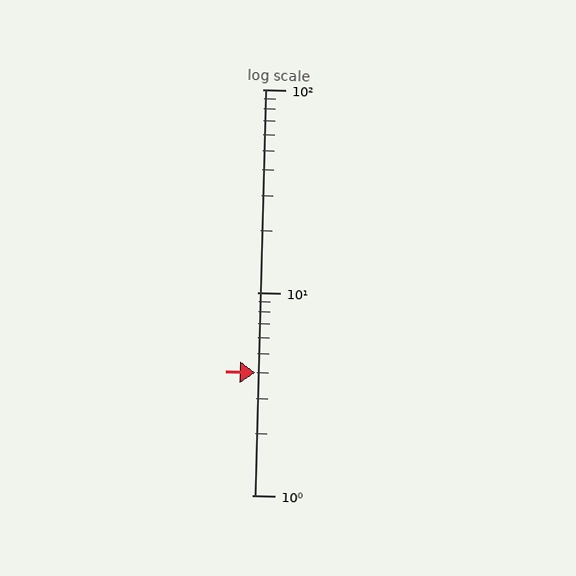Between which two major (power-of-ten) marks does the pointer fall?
The pointer is between 1 and 10.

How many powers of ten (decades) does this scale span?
The scale spans 2 decades, from 1 to 100.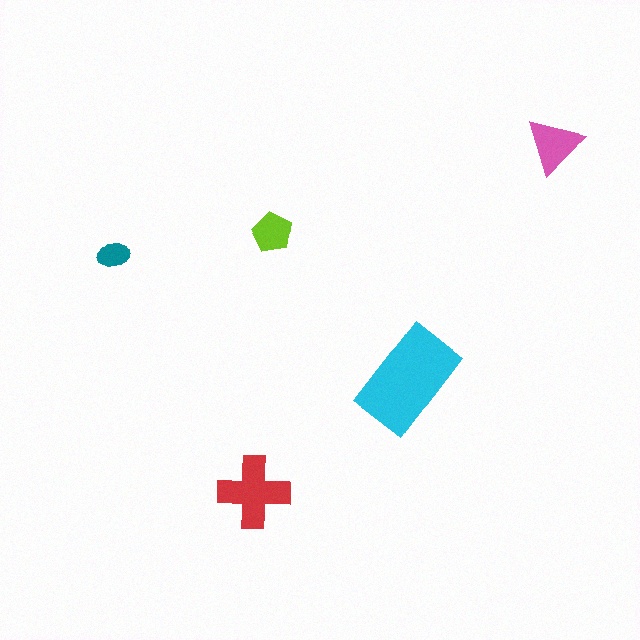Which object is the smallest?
The teal ellipse.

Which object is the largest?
The cyan rectangle.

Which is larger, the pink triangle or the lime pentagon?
The pink triangle.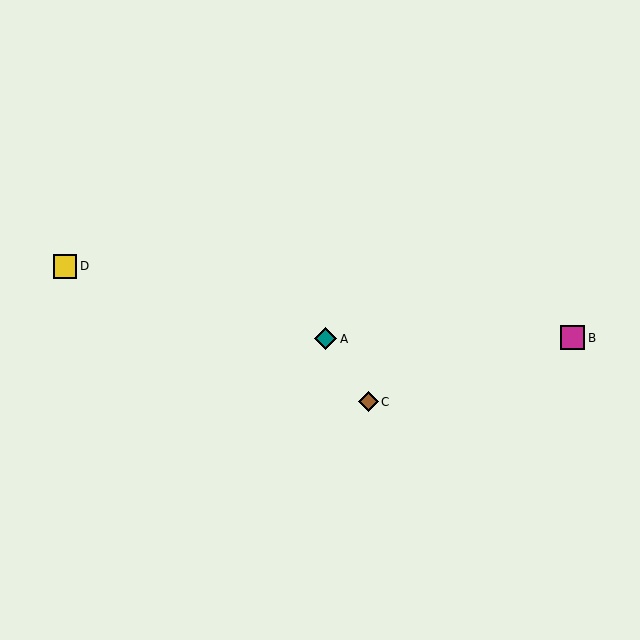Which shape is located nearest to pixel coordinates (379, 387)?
The brown diamond (labeled C) at (368, 402) is nearest to that location.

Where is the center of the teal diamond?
The center of the teal diamond is at (326, 339).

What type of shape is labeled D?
Shape D is a yellow square.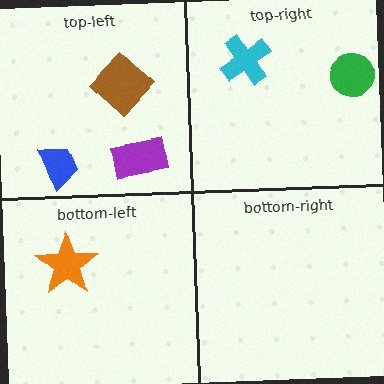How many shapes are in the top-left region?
3.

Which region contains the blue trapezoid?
The top-left region.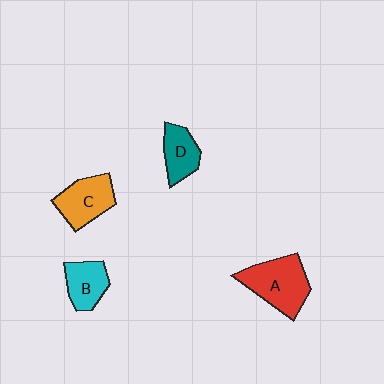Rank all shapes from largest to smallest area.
From largest to smallest: A (red), C (orange), B (cyan), D (teal).